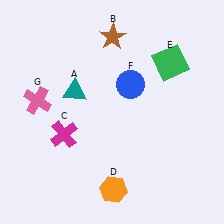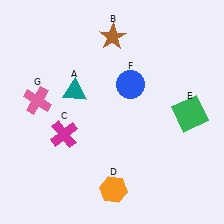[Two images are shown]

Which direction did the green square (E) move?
The green square (E) moved down.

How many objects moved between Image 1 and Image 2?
1 object moved between the two images.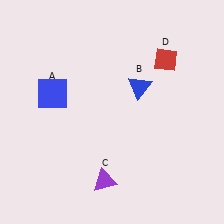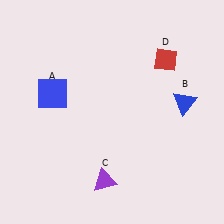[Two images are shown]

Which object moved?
The blue triangle (B) moved right.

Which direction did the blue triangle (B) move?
The blue triangle (B) moved right.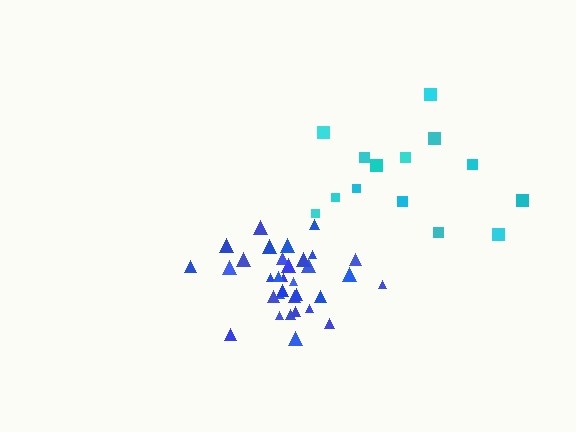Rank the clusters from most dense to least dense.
blue, cyan.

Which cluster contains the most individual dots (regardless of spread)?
Blue (33).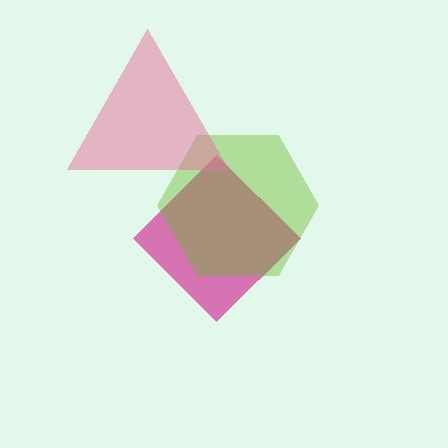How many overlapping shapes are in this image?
There are 3 overlapping shapes in the image.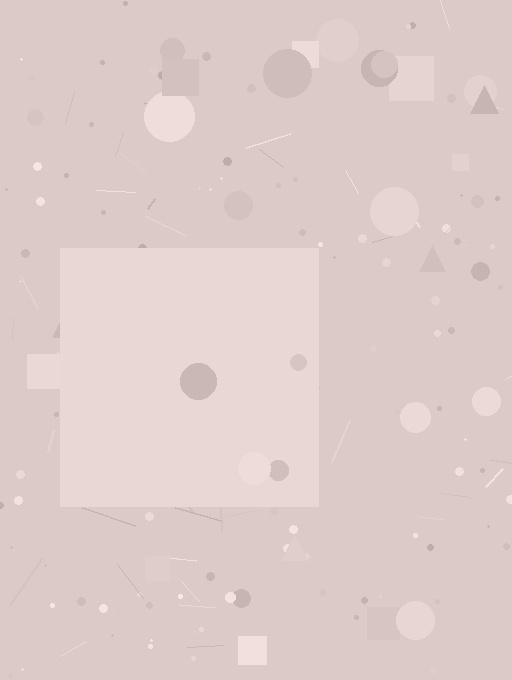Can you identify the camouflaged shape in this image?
The camouflaged shape is a square.